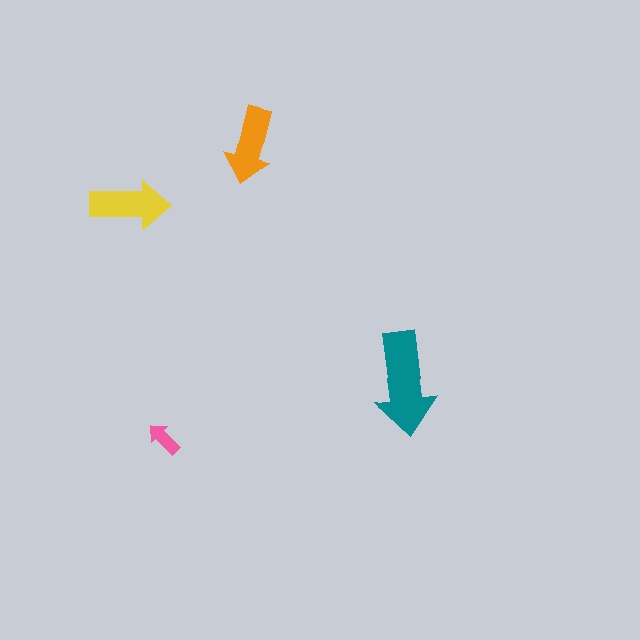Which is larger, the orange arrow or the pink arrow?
The orange one.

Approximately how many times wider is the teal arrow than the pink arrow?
About 3 times wider.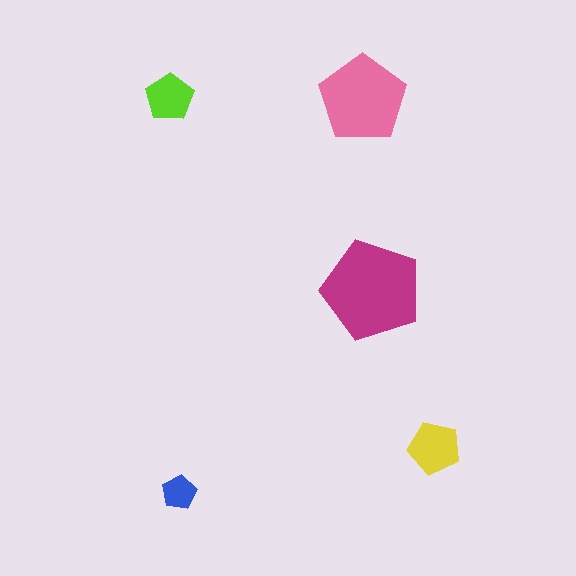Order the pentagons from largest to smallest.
the magenta one, the pink one, the yellow one, the lime one, the blue one.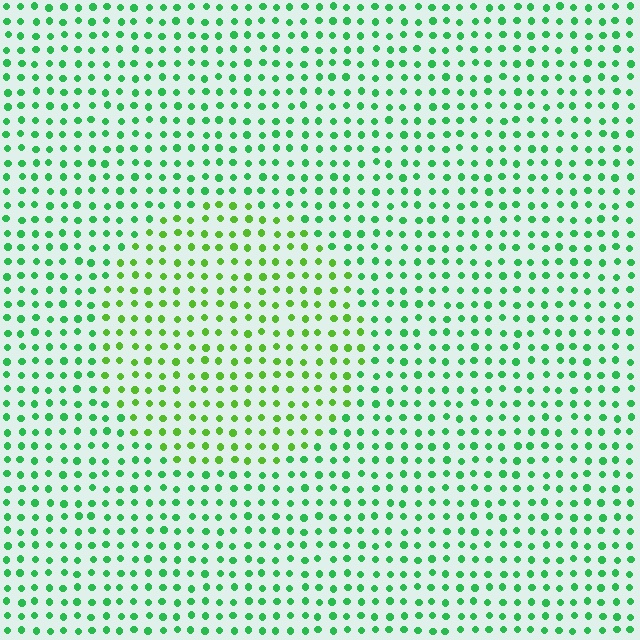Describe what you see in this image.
The image is filled with small green elements in a uniform arrangement. A circle-shaped region is visible where the elements are tinted to a slightly different hue, forming a subtle color boundary.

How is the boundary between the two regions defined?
The boundary is defined purely by a slight shift in hue (about 32 degrees). Spacing, size, and orientation are identical on both sides.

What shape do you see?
I see a circle.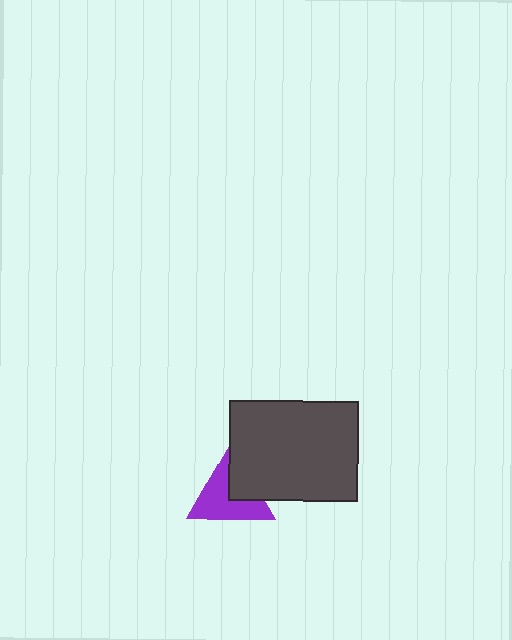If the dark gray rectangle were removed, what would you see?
You would see the complete purple triangle.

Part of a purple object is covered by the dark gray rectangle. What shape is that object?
It is a triangle.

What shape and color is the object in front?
The object in front is a dark gray rectangle.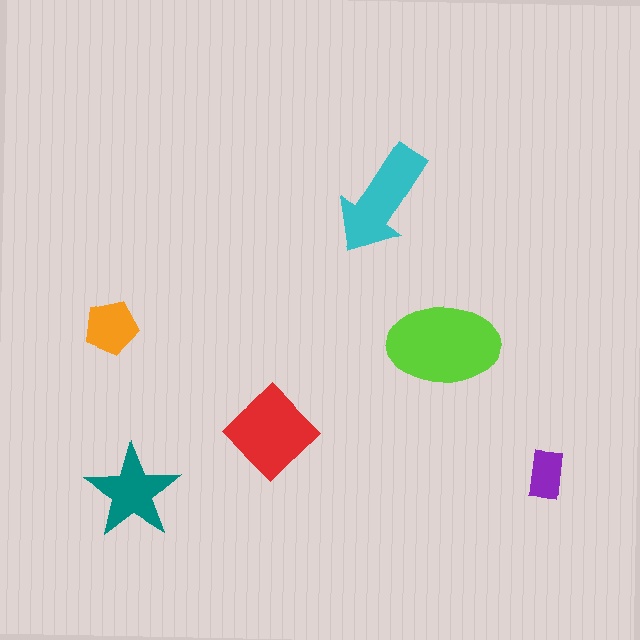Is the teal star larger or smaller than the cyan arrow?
Smaller.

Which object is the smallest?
The purple rectangle.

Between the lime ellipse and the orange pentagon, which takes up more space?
The lime ellipse.